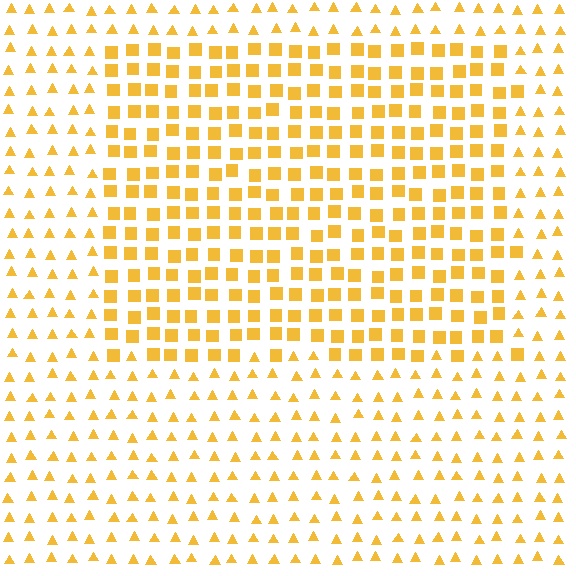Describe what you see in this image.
The image is filled with small yellow elements arranged in a uniform grid. A rectangle-shaped region contains squares, while the surrounding area contains triangles. The boundary is defined purely by the change in element shape.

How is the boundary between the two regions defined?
The boundary is defined by a change in element shape: squares inside vs. triangles outside. All elements share the same color and spacing.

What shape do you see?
I see a rectangle.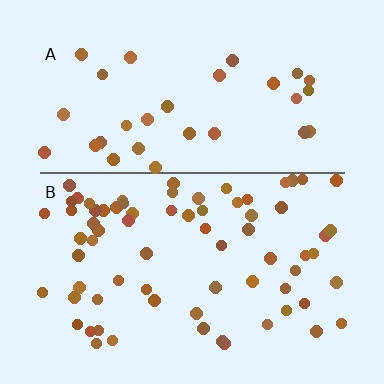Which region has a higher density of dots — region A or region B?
B (the bottom).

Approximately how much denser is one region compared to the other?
Approximately 2.2× — region B over region A.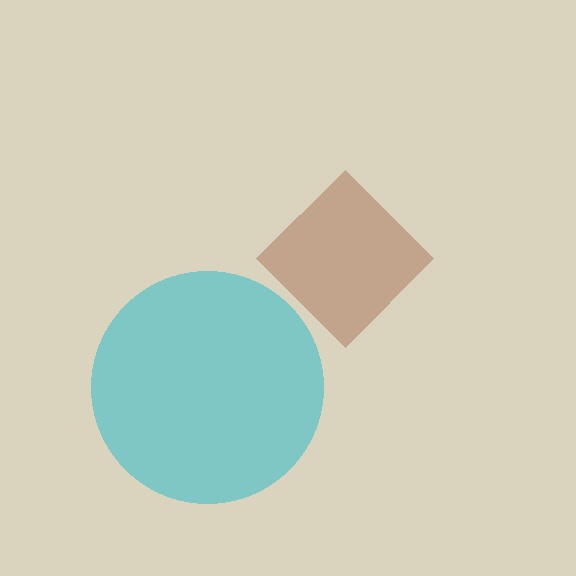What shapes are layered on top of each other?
The layered shapes are: a cyan circle, a brown diamond.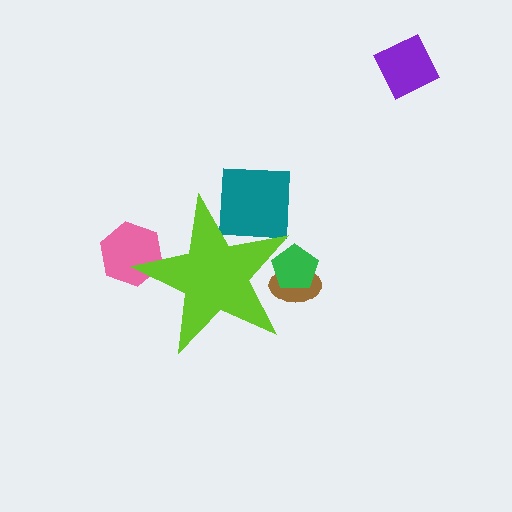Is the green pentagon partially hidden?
Yes, the green pentagon is partially hidden behind the lime star.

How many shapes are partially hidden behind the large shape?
4 shapes are partially hidden.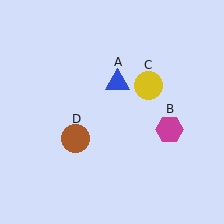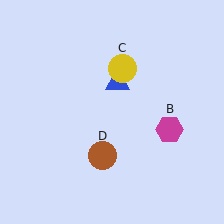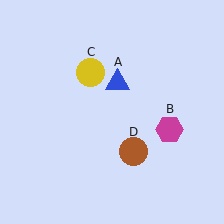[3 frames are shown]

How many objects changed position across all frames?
2 objects changed position: yellow circle (object C), brown circle (object D).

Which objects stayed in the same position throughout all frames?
Blue triangle (object A) and magenta hexagon (object B) remained stationary.